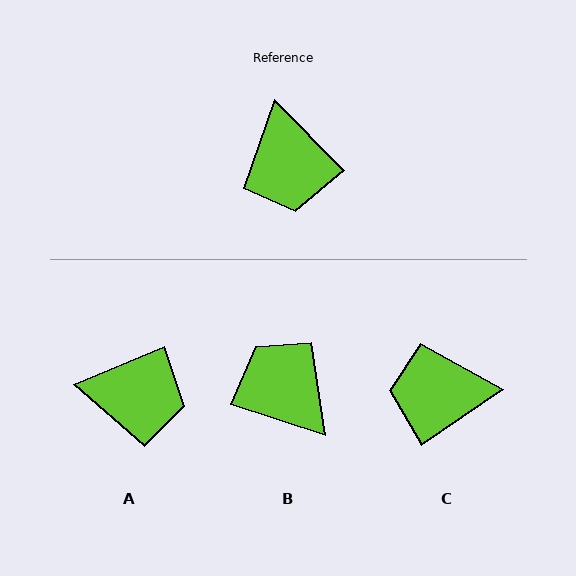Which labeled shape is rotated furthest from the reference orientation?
B, about 152 degrees away.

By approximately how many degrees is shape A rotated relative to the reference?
Approximately 69 degrees counter-clockwise.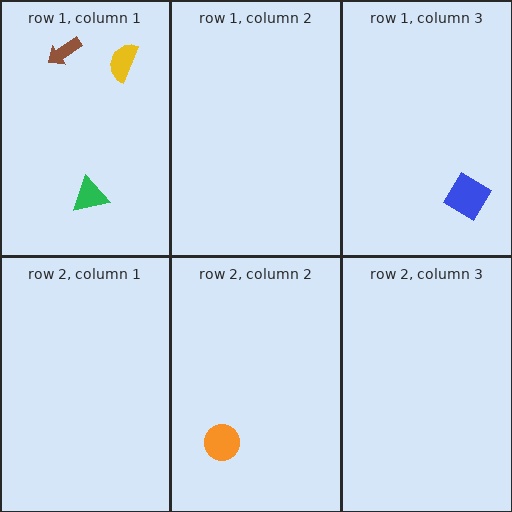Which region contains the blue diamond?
The row 1, column 3 region.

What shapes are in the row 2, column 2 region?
The orange circle.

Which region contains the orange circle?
The row 2, column 2 region.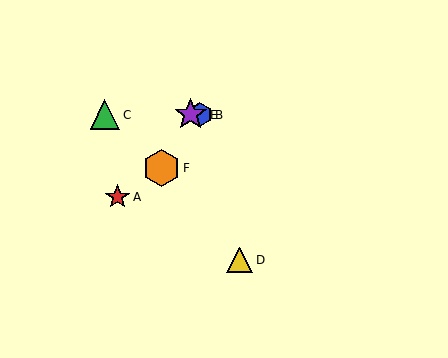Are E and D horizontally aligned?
No, E is at y≈115 and D is at y≈260.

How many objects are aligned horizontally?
3 objects (B, C, E) are aligned horizontally.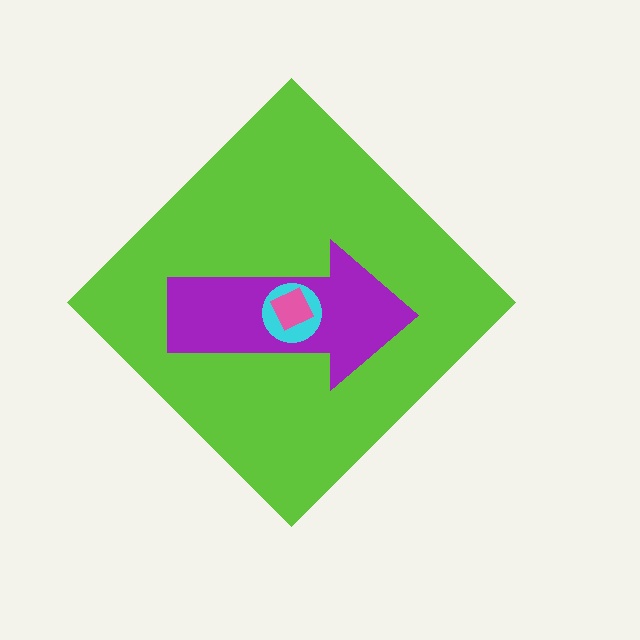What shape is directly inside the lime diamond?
The purple arrow.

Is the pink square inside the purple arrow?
Yes.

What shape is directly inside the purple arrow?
The cyan circle.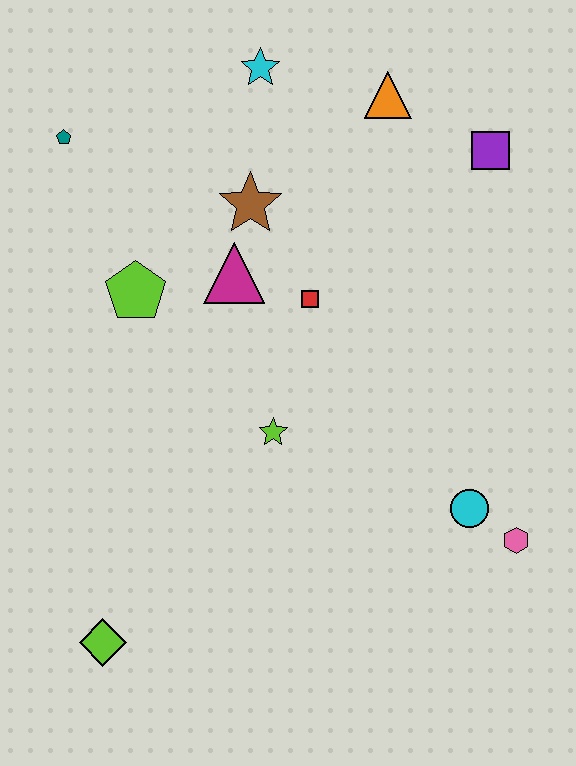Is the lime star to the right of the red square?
No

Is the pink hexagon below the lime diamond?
No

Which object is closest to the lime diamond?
The lime star is closest to the lime diamond.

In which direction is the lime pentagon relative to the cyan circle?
The lime pentagon is to the left of the cyan circle.